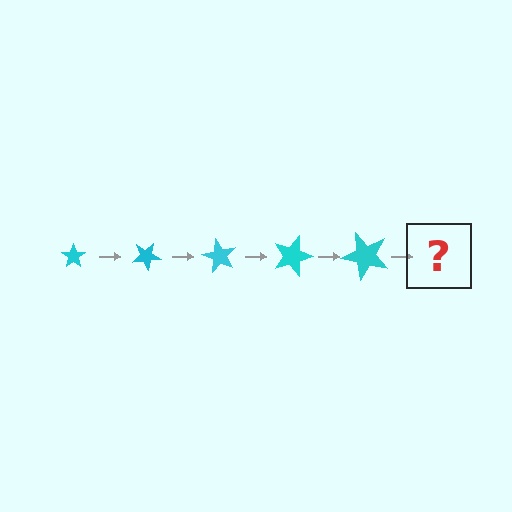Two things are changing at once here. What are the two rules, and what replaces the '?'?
The two rules are that the star grows larger each step and it rotates 30 degrees each step. The '?' should be a star, larger than the previous one and rotated 150 degrees from the start.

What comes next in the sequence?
The next element should be a star, larger than the previous one and rotated 150 degrees from the start.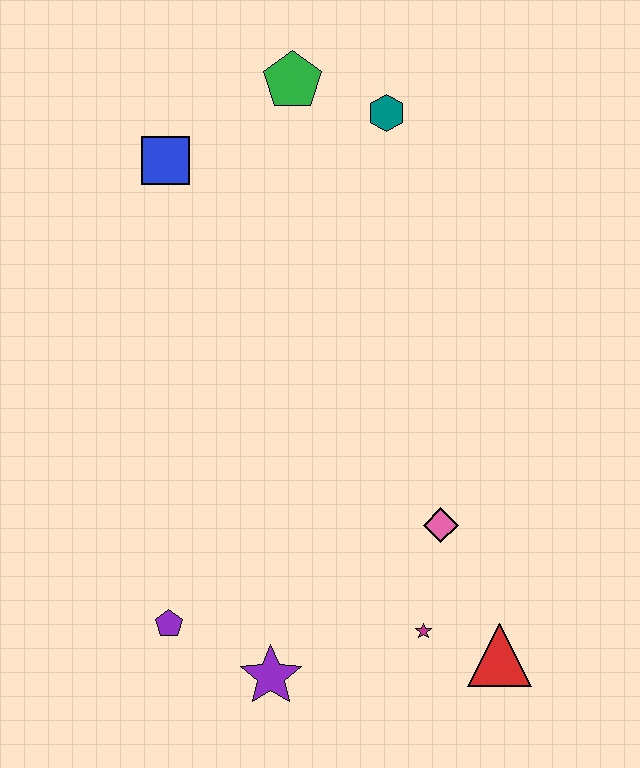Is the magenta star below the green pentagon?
Yes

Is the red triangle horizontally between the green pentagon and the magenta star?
No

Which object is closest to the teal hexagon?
The green pentagon is closest to the teal hexagon.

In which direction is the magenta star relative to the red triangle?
The magenta star is to the left of the red triangle.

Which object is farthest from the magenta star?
The green pentagon is farthest from the magenta star.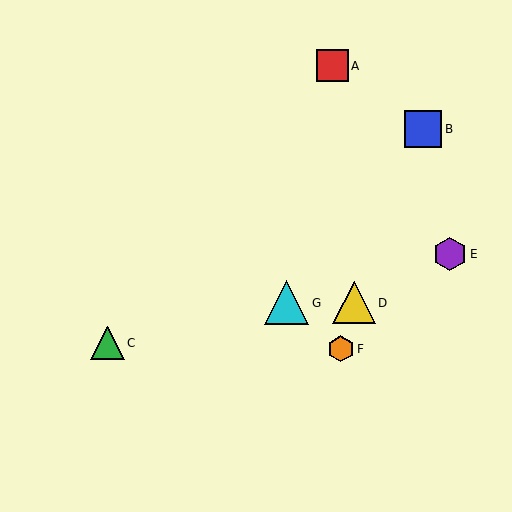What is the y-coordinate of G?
Object G is at y≈303.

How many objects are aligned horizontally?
2 objects (D, G) are aligned horizontally.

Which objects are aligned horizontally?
Objects D, G are aligned horizontally.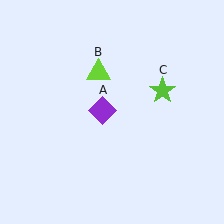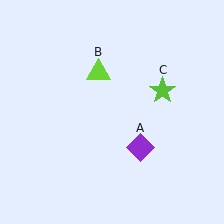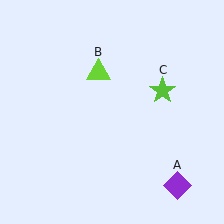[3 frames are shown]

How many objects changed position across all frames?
1 object changed position: purple diamond (object A).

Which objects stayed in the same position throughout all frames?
Lime triangle (object B) and lime star (object C) remained stationary.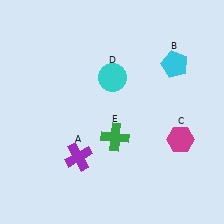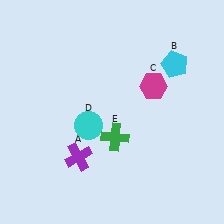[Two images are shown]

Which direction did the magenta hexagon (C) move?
The magenta hexagon (C) moved up.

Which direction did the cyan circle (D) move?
The cyan circle (D) moved down.